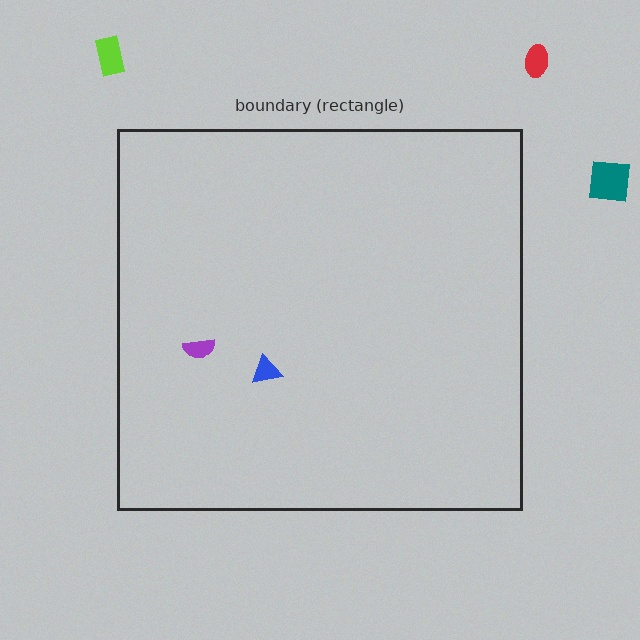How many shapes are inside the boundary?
2 inside, 3 outside.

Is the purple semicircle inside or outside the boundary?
Inside.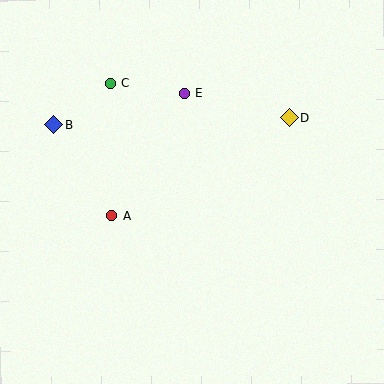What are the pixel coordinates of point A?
Point A is at (112, 216).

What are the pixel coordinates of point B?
Point B is at (54, 125).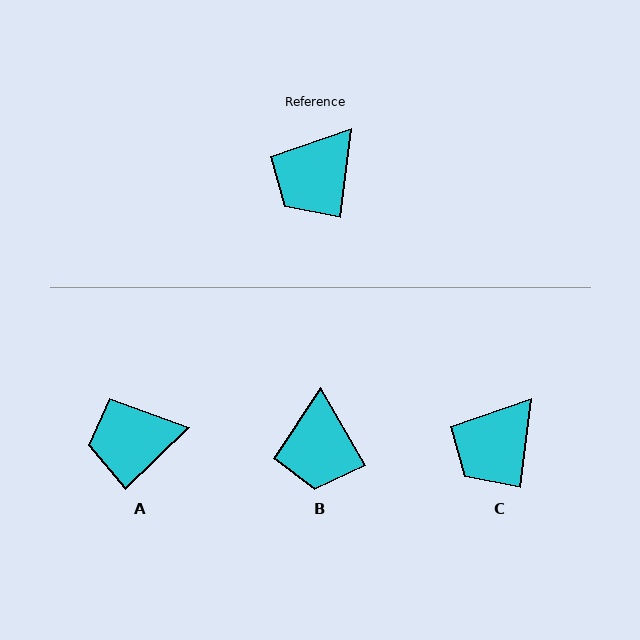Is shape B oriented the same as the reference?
No, it is off by about 37 degrees.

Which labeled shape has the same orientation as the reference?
C.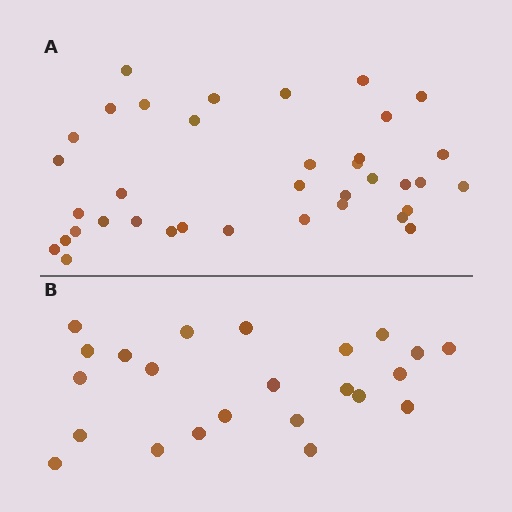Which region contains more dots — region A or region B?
Region A (the top region) has more dots.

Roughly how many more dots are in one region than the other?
Region A has approximately 15 more dots than region B.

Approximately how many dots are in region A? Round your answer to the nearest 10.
About 40 dots. (The exact count is 37, which rounds to 40.)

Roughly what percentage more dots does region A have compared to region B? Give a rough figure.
About 60% more.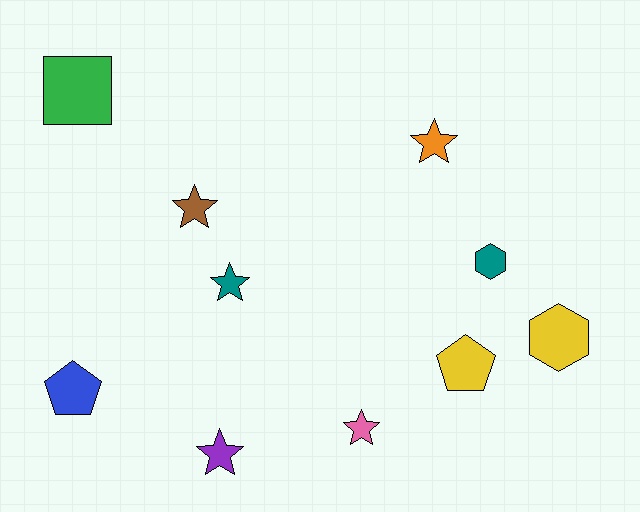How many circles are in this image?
There are no circles.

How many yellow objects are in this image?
There are 2 yellow objects.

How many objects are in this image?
There are 10 objects.